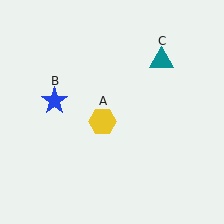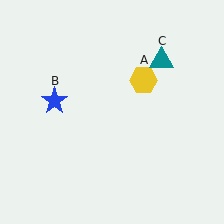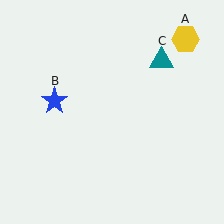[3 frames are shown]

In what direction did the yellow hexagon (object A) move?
The yellow hexagon (object A) moved up and to the right.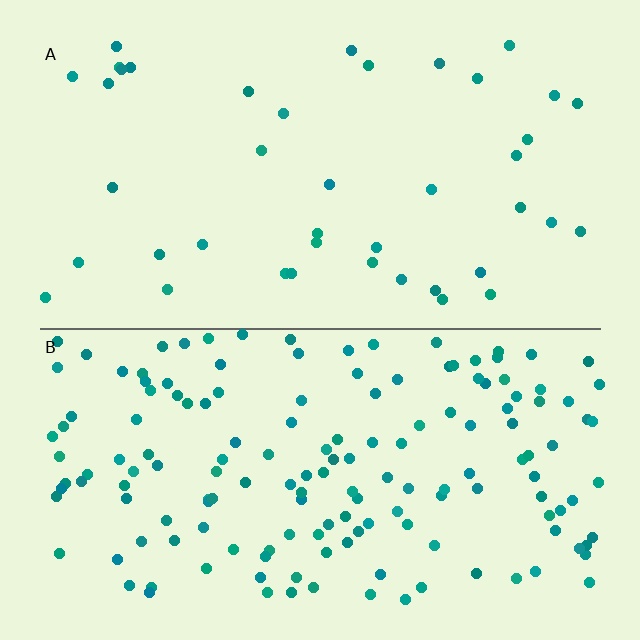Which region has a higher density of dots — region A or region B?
B (the bottom).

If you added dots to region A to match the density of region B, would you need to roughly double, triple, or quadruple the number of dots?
Approximately quadruple.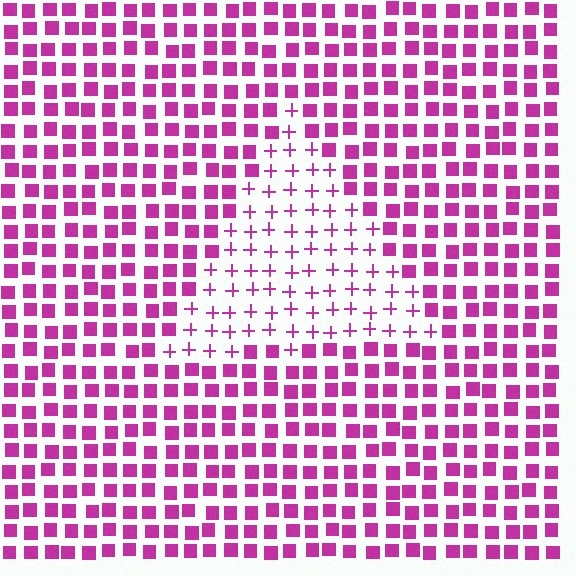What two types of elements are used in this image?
The image uses plus signs inside the triangle region and squares outside it.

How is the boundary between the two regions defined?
The boundary is defined by a change in element shape: plus signs inside vs. squares outside. All elements share the same color and spacing.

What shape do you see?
I see a triangle.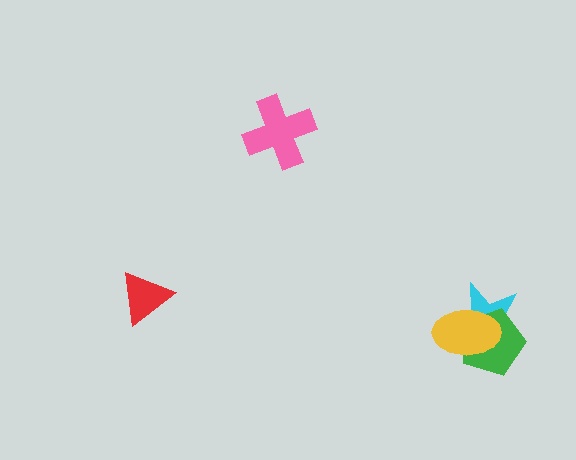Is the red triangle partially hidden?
No, no other shape covers it.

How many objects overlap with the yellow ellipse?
2 objects overlap with the yellow ellipse.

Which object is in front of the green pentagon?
The yellow ellipse is in front of the green pentagon.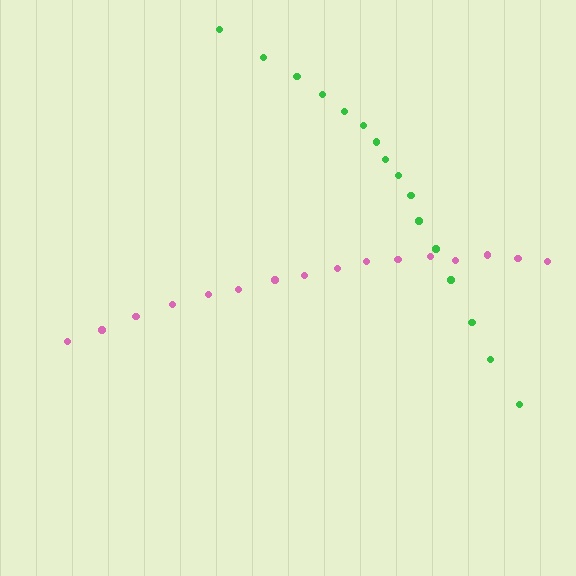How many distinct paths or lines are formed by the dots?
There are 2 distinct paths.